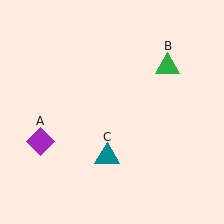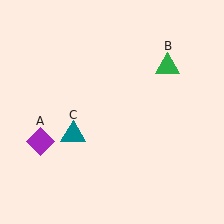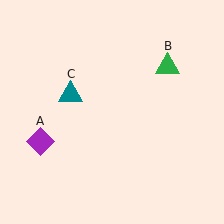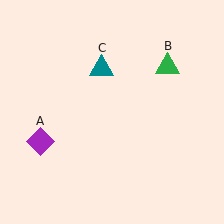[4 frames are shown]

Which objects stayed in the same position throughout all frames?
Purple diamond (object A) and green triangle (object B) remained stationary.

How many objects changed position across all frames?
1 object changed position: teal triangle (object C).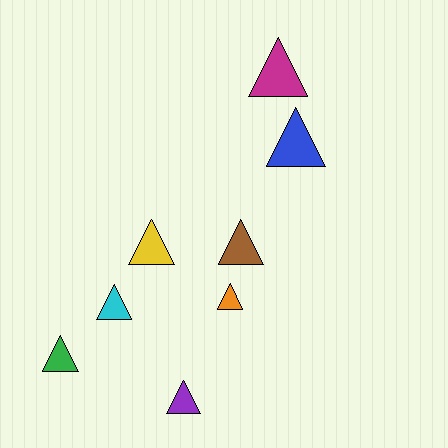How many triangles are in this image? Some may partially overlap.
There are 8 triangles.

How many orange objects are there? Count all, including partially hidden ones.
There is 1 orange object.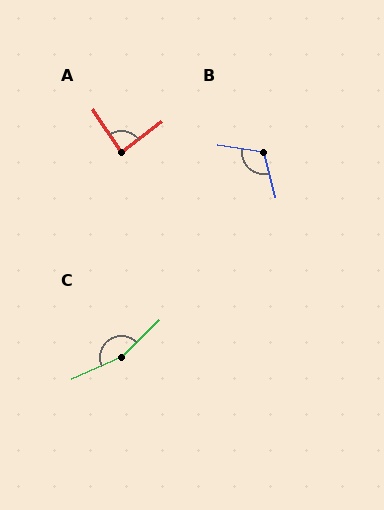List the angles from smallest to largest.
A (87°), B (112°), C (159°).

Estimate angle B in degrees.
Approximately 112 degrees.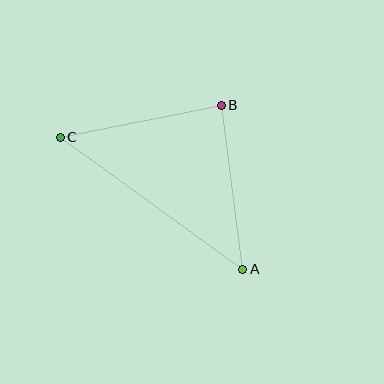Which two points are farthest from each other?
Points A and C are farthest from each other.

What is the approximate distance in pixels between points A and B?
The distance between A and B is approximately 166 pixels.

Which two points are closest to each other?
Points B and C are closest to each other.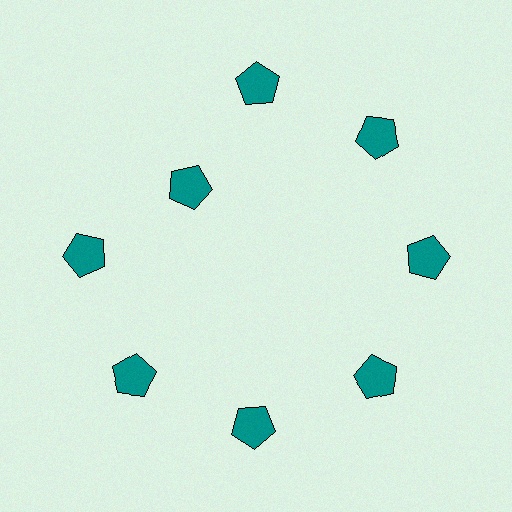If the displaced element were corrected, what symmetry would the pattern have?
It would have 8-fold rotational symmetry — the pattern would map onto itself every 45 degrees.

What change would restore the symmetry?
The symmetry would be restored by moving it outward, back onto the ring so that all 8 pentagons sit at equal angles and equal distance from the center.